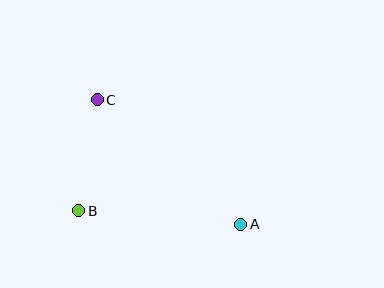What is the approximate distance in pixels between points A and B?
The distance between A and B is approximately 162 pixels.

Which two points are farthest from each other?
Points A and C are farthest from each other.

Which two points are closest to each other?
Points B and C are closest to each other.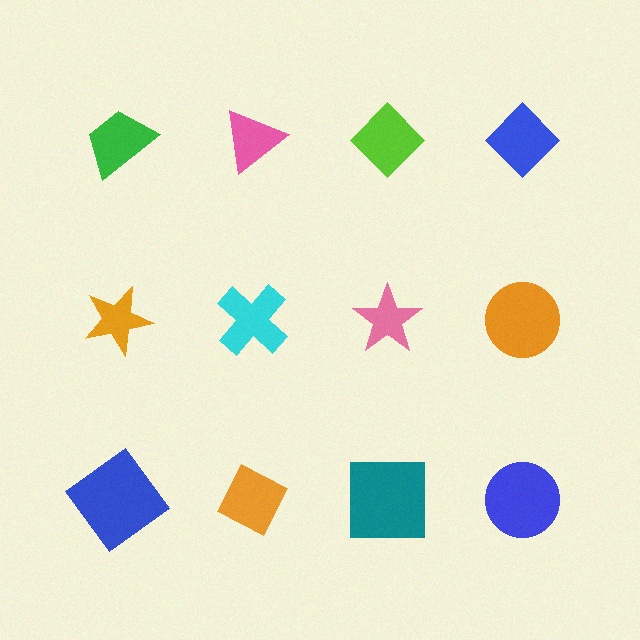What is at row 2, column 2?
A cyan cross.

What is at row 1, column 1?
A green trapezoid.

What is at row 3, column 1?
A blue diamond.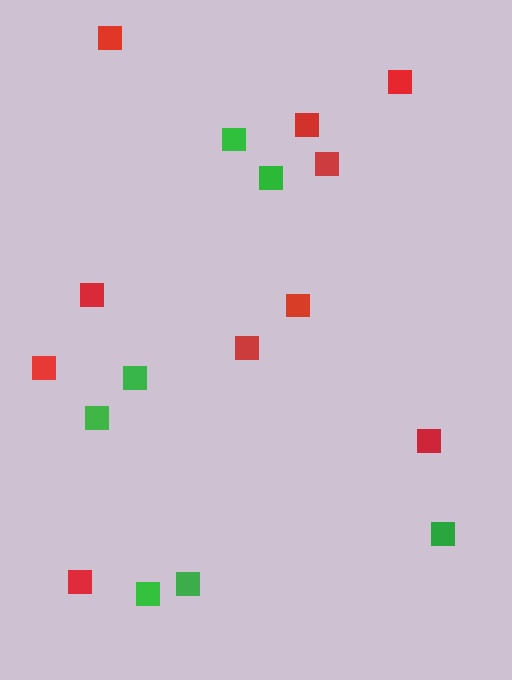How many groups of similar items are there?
There are 2 groups: one group of red squares (10) and one group of green squares (7).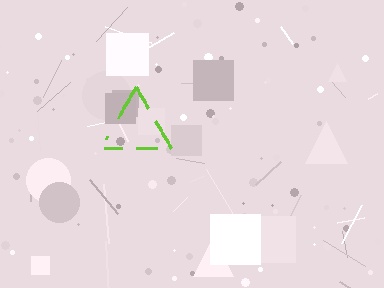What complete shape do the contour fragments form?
The contour fragments form a triangle.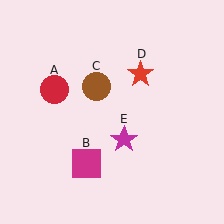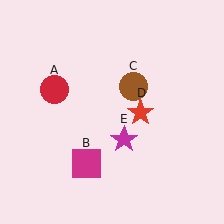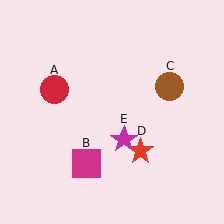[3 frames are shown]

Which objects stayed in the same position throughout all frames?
Red circle (object A) and magenta square (object B) and magenta star (object E) remained stationary.